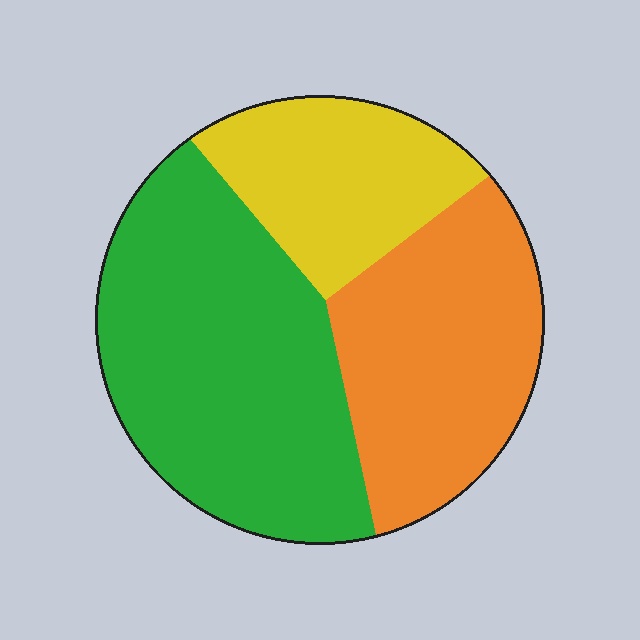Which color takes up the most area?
Green, at roughly 45%.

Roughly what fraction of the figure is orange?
Orange covers around 30% of the figure.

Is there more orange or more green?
Green.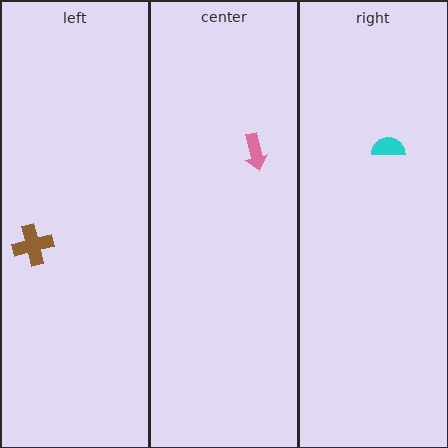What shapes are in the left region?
The brown cross.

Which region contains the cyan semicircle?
The right region.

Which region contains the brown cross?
The left region.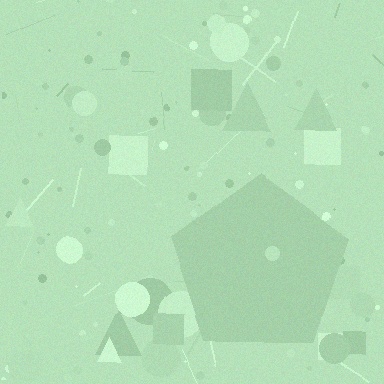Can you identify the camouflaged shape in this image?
The camouflaged shape is a pentagon.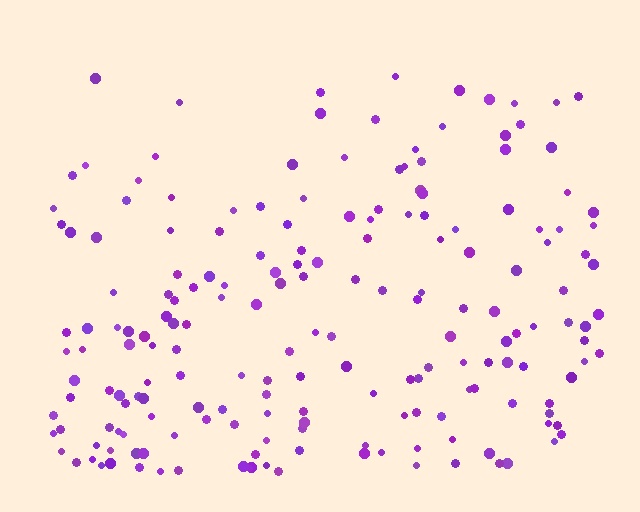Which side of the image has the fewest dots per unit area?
The top.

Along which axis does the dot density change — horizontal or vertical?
Vertical.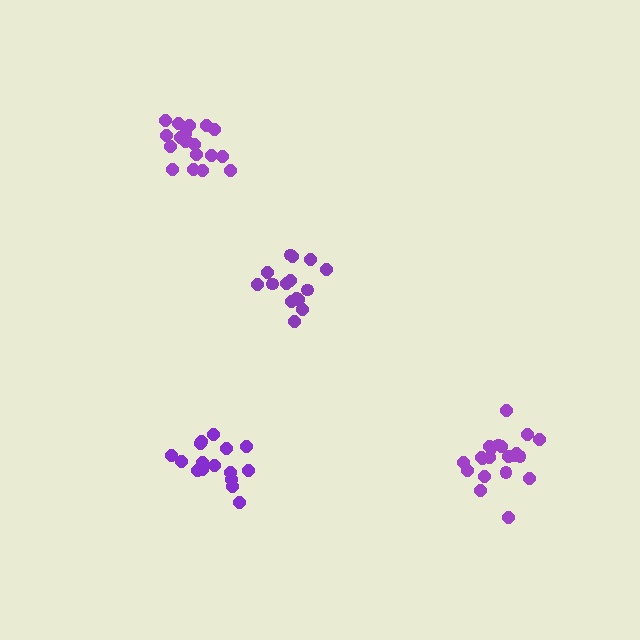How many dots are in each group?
Group 1: 17 dots, Group 2: 19 dots, Group 3: 15 dots, Group 4: 21 dots (72 total).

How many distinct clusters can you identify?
There are 4 distinct clusters.